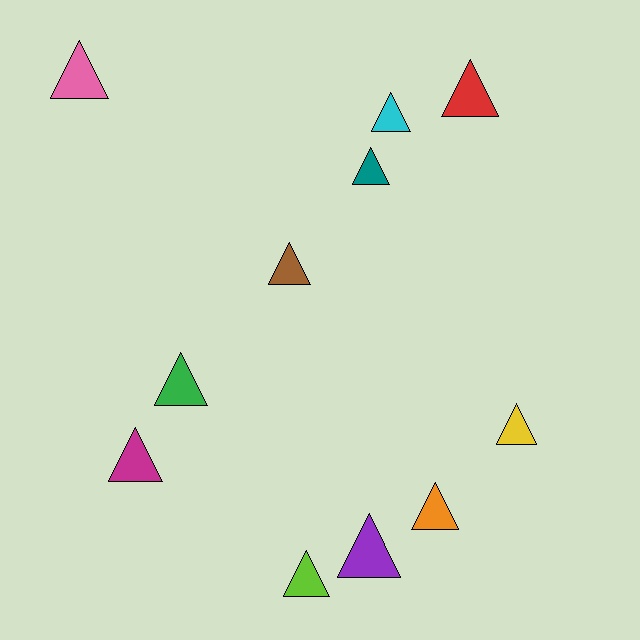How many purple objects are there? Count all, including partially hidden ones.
There is 1 purple object.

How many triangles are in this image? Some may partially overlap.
There are 11 triangles.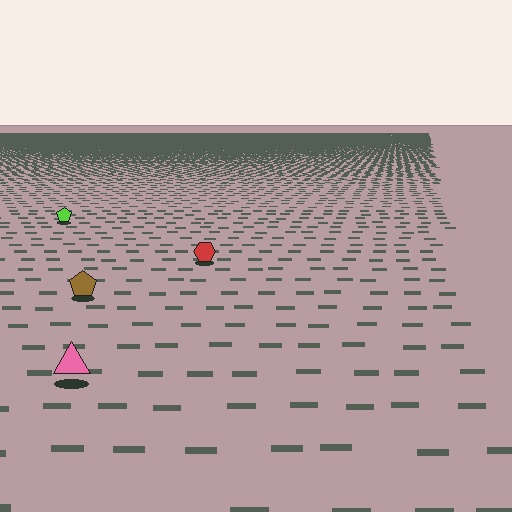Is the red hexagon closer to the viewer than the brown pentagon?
No. The brown pentagon is closer — you can tell from the texture gradient: the ground texture is coarser near it.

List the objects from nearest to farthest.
From nearest to farthest: the pink triangle, the brown pentagon, the red hexagon, the lime pentagon.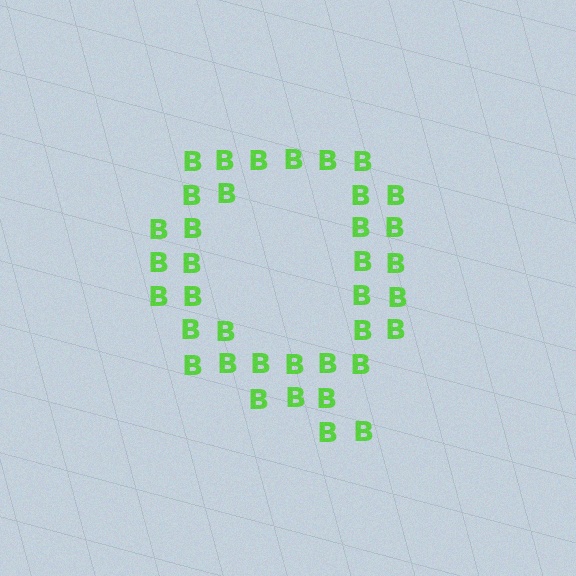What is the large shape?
The large shape is the letter Q.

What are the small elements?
The small elements are letter B's.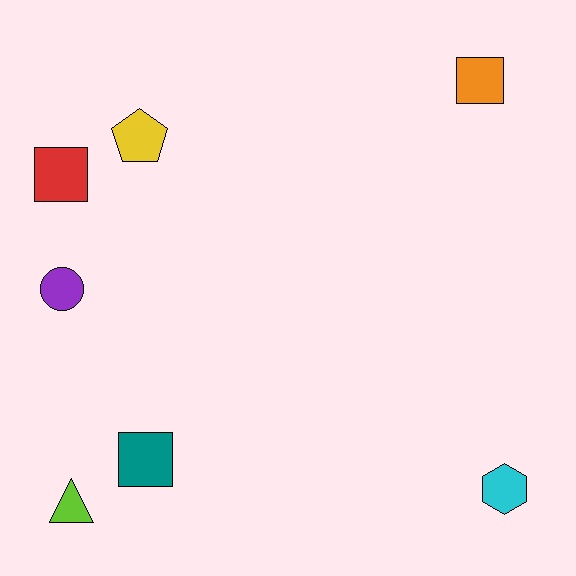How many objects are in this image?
There are 7 objects.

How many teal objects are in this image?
There is 1 teal object.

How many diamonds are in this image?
There are no diamonds.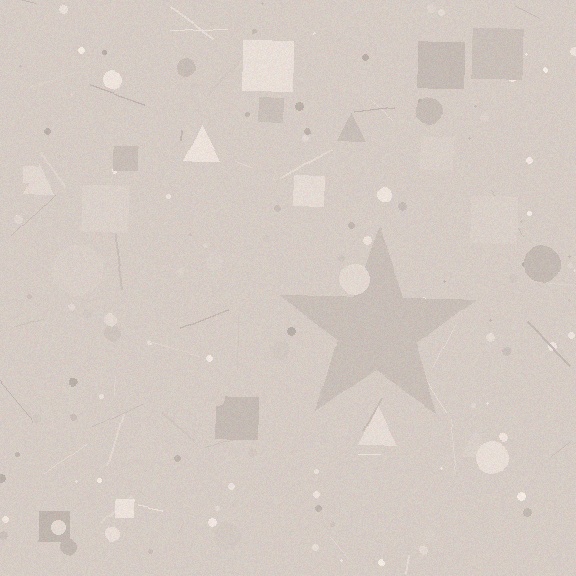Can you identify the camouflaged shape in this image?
The camouflaged shape is a star.